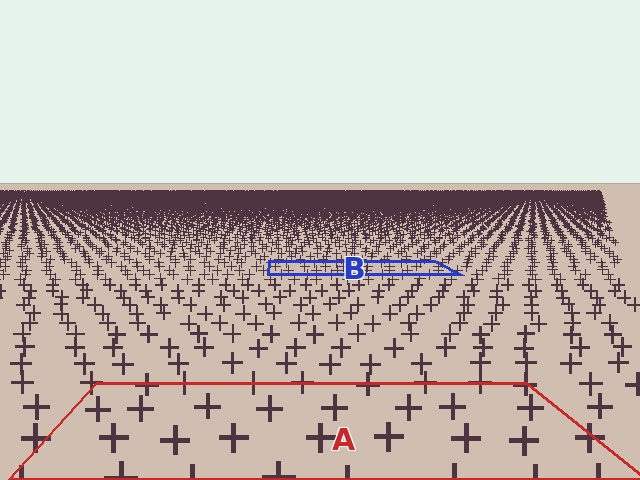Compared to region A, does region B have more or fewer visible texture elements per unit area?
Region B has more texture elements per unit area — they are packed more densely because it is farther away.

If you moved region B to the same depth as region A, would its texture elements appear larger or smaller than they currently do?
They would appear larger. At a closer depth, the same texture elements are projected at a bigger on-screen size.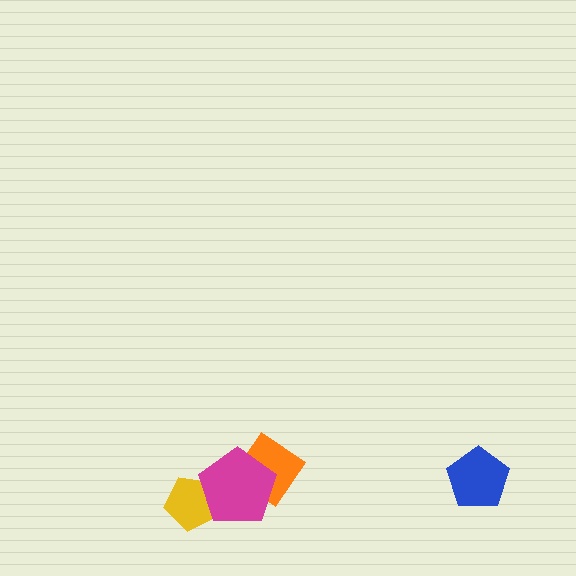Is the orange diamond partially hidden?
Yes, it is partially covered by another shape.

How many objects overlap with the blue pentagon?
0 objects overlap with the blue pentagon.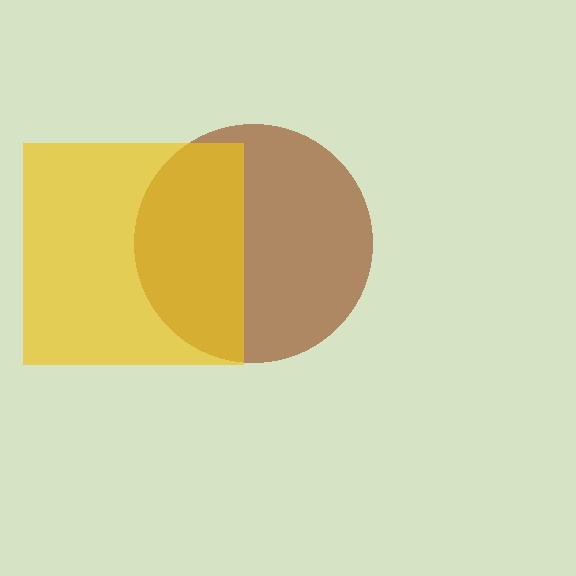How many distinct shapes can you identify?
There are 2 distinct shapes: a brown circle, a yellow square.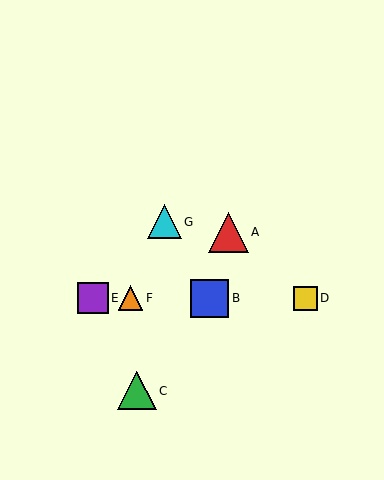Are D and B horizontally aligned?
Yes, both are at y≈298.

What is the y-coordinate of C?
Object C is at y≈391.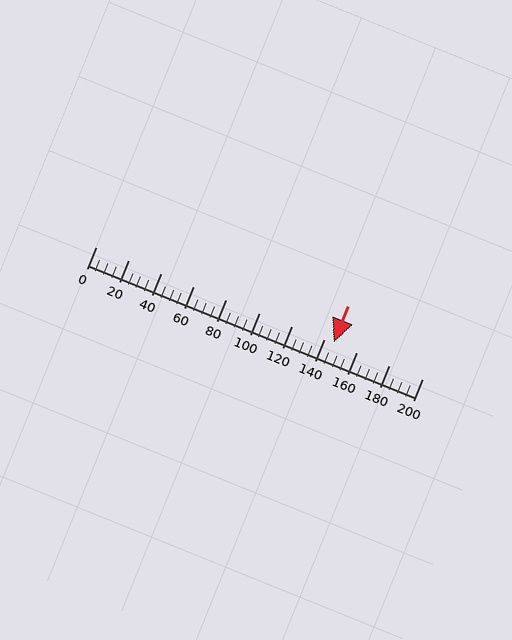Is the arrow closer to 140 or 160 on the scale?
The arrow is closer to 140.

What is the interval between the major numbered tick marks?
The major tick marks are spaced 20 units apart.